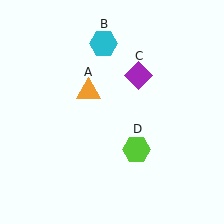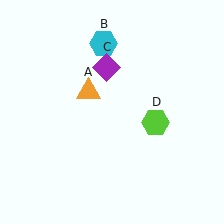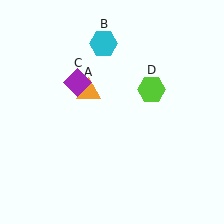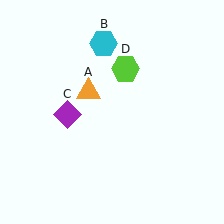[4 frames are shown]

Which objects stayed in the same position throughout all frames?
Orange triangle (object A) and cyan hexagon (object B) remained stationary.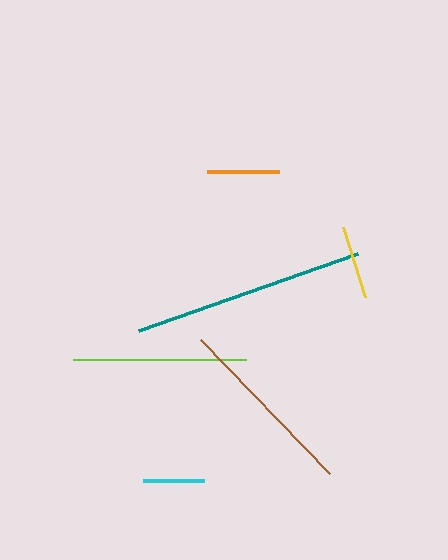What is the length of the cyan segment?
The cyan segment is approximately 61 pixels long.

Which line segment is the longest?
The teal line is the longest at approximately 232 pixels.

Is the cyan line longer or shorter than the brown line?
The brown line is longer than the cyan line.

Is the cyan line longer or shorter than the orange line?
The orange line is longer than the cyan line.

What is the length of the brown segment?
The brown segment is approximately 186 pixels long.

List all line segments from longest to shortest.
From longest to shortest: teal, brown, lime, orange, yellow, cyan.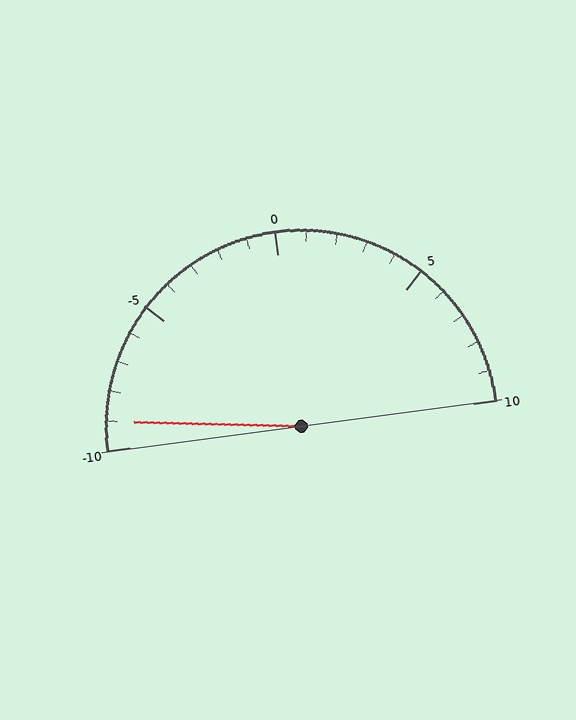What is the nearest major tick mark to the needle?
The nearest major tick mark is -10.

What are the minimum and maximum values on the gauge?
The gauge ranges from -10 to 10.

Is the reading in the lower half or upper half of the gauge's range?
The reading is in the lower half of the range (-10 to 10).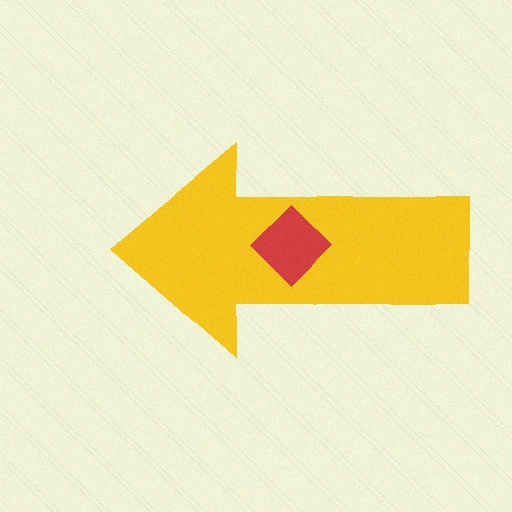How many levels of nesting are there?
2.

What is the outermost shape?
The yellow arrow.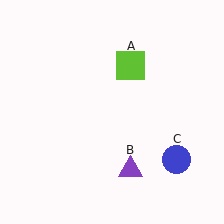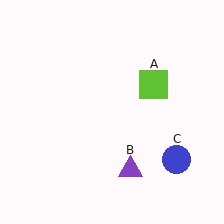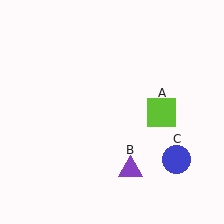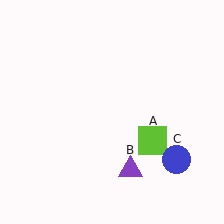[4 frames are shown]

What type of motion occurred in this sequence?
The lime square (object A) rotated clockwise around the center of the scene.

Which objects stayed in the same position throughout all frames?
Purple triangle (object B) and blue circle (object C) remained stationary.